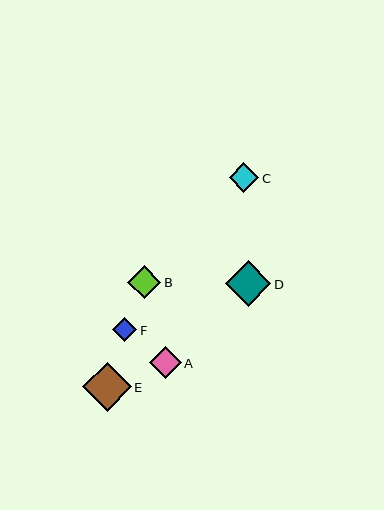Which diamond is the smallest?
Diamond F is the smallest with a size of approximately 24 pixels.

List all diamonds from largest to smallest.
From largest to smallest: E, D, B, A, C, F.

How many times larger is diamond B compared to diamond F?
Diamond B is approximately 1.4 times the size of diamond F.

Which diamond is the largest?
Diamond E is the largest with a size of approximately 49 pixels.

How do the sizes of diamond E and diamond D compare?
Diamond E and diamond D are approximately the same size.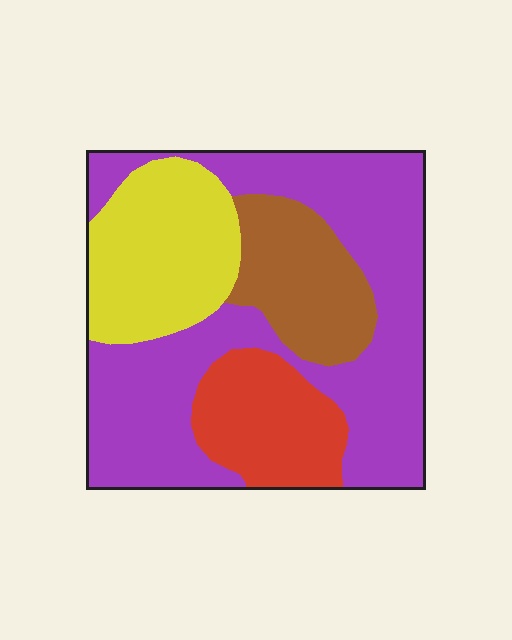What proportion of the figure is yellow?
Yellow takes up about one fifth (1/5) of the figure.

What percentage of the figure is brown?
Brown covers 15% of the figure.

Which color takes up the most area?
Purple, at roughly 50%.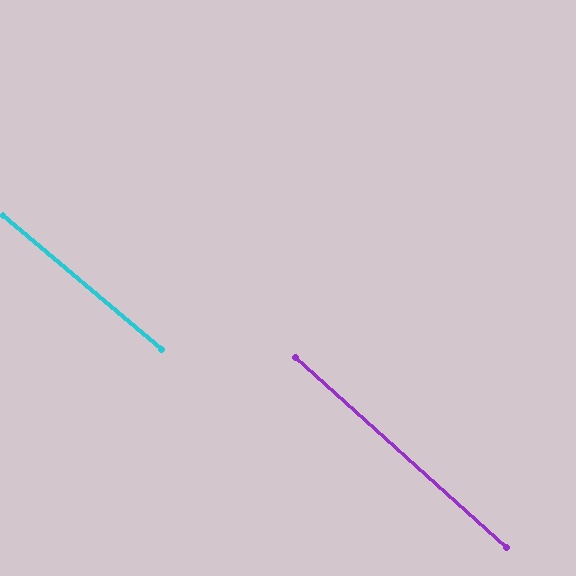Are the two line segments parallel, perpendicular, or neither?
Parallel — their directions differ by only 1.9°.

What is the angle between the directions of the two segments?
Approximately 2 degrees.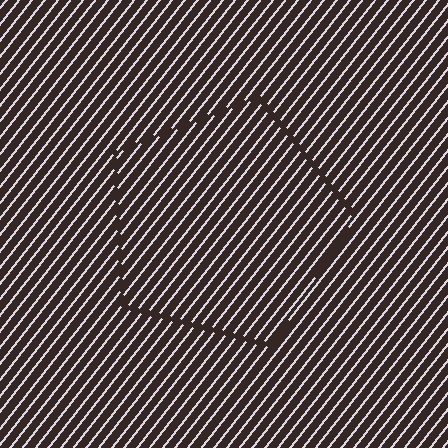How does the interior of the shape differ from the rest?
The interior of the shape contains the same grating, shifted by half a period — the contour is defined by the phase discontinuity where line-ends from the inner and outer gratings abut.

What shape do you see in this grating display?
An illusory pentagon. The interior of the shape contains the same grating, shifted by half a period — the contour is defined by the phase discontinuity where line-ends from the inner and outer gratings abut.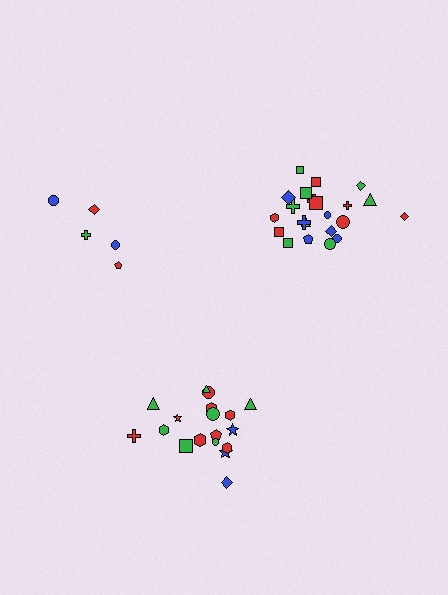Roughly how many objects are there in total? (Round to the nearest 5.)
Roughly 45 objects in total.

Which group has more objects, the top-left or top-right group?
The top-right group.